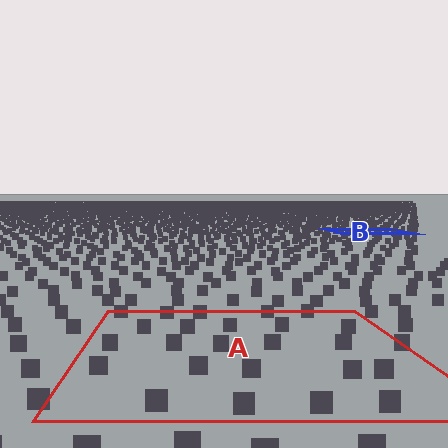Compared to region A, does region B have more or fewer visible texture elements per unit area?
Region B has more texture elements per unit area — they are packed more densely because it is farther away.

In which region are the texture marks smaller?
The texture marks are smaller in region B, because it is farther away.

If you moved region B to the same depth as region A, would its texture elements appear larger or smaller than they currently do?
They would appear larger. At a closer depth, the same texture elements are projected at a bigger on-screen size.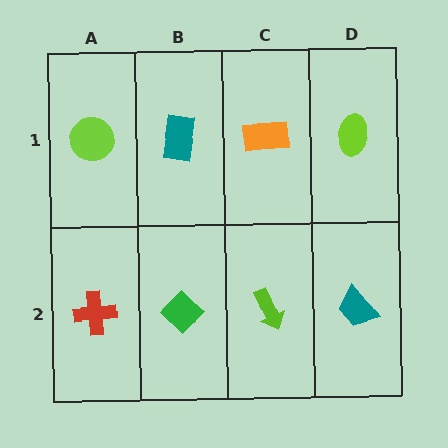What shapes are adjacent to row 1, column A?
A red cross (row 2, column A), a teal rectangle (row 1, column B).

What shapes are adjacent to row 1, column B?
A green diamond (row 2, column B), a lime circle (row 1, column A), an orange rectangle (row 1, column C).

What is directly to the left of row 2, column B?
A red cross.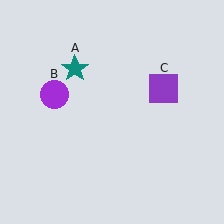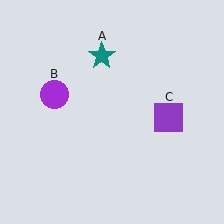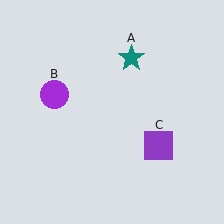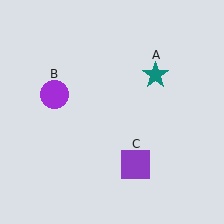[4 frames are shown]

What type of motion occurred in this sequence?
The teal star (object A), purple square (object C) rotated clockwise around the center of the scene.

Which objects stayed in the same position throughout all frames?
Purple circle (object B) remained stationary.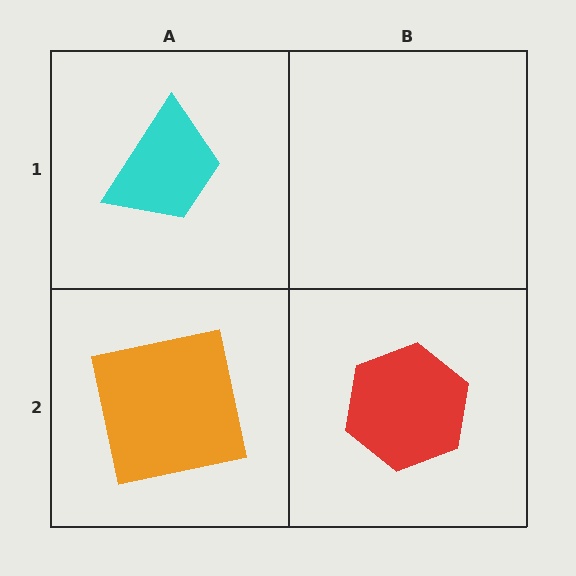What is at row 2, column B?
A red hexagon.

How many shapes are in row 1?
1 shape.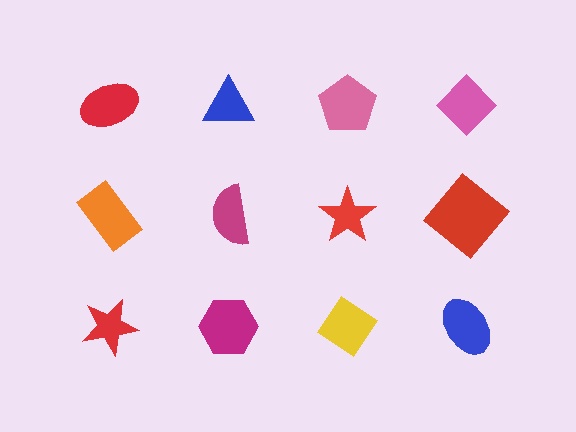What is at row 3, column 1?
A red star.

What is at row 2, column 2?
A magenta semicircle.